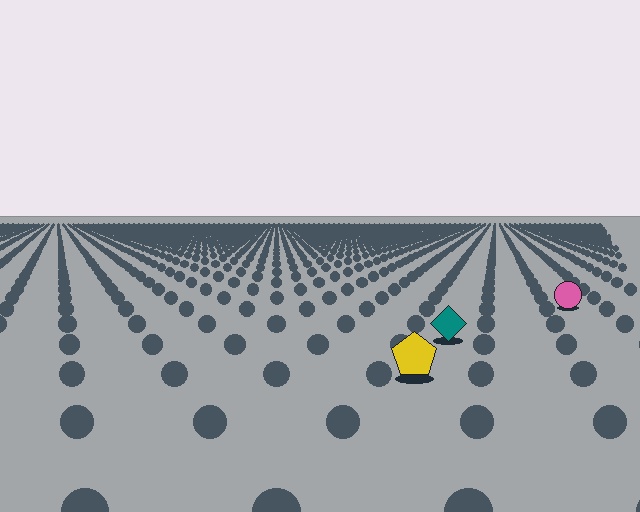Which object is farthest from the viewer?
The pink circle is farthest from the viewer. It appears smaller and the ground texture around it is denser.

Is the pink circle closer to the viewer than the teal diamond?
No. The teal diamond is closer — you can tell from the texture gradient: the ground texture is coarser near it.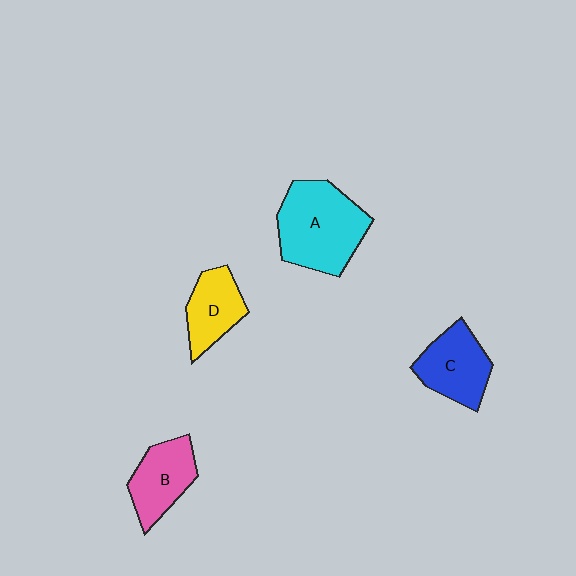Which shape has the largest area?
Shape A (cyan).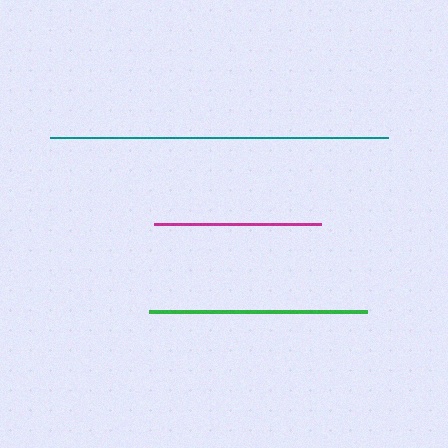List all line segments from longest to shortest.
From longest to shortest: teal, green, magenta.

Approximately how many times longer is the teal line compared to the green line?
The teal line is approximately 1.5 times the length of the green line.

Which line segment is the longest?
The teal line is the longest at approximately 338 pixels.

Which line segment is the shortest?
The magenta line is the shortest at approximately 167 pixels.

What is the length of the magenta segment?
The magenta segment is approximately 167 pixels long.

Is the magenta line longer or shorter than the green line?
The green line is longer than the magenta line.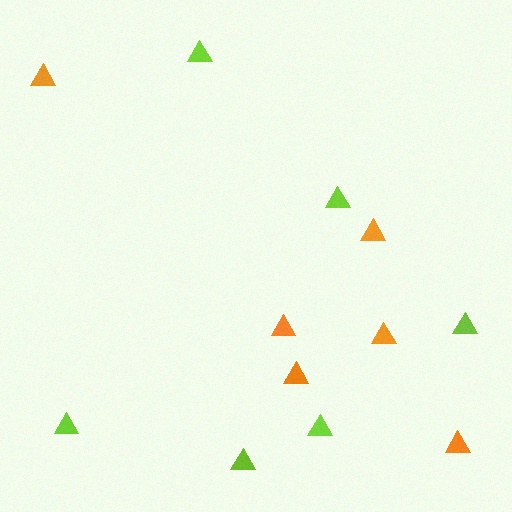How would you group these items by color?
There are 2 groups: one group of orange triangles (6) and one group of lime triangles (6).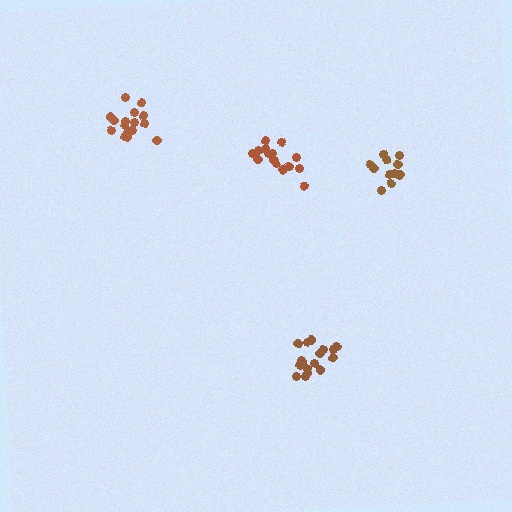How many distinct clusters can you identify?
There are 4 distinct clusters.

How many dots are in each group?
Group 1: 17 dots, Group 2: 12 dots, Group 3: 17 dots, Group 4: 16 dots (62 total).